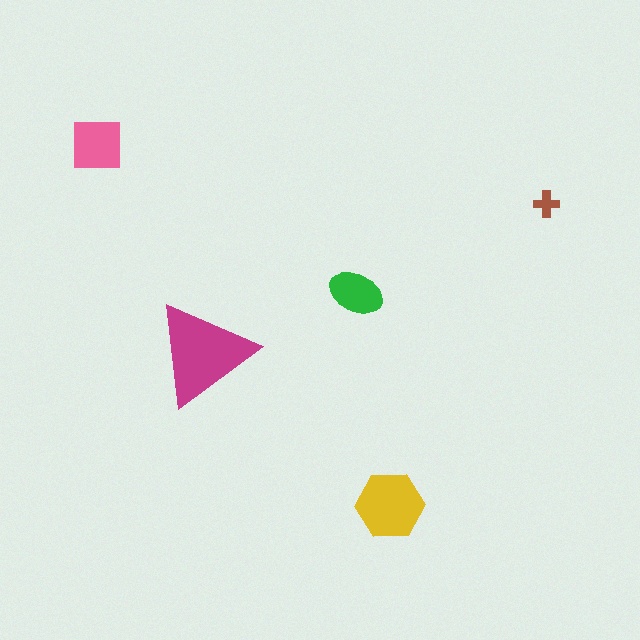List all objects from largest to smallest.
The magenta triangle, the yellow hexagon, the pink square, the green ellipse, the brown cross.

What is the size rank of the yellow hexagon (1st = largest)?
2nd.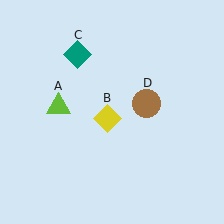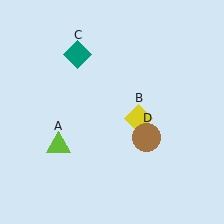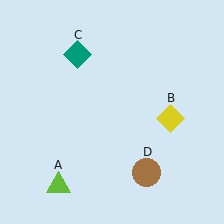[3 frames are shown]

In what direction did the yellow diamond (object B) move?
The yellow diamond (object B) moved right.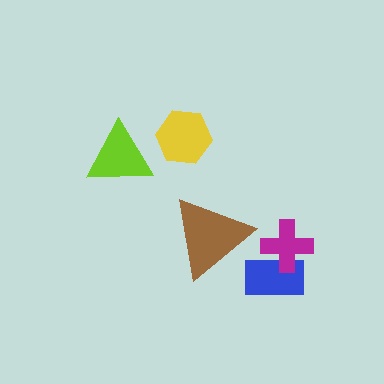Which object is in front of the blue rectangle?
The magenta cross is in front of the blue rectangle.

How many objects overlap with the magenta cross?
1 object overlaps with the magenta cross.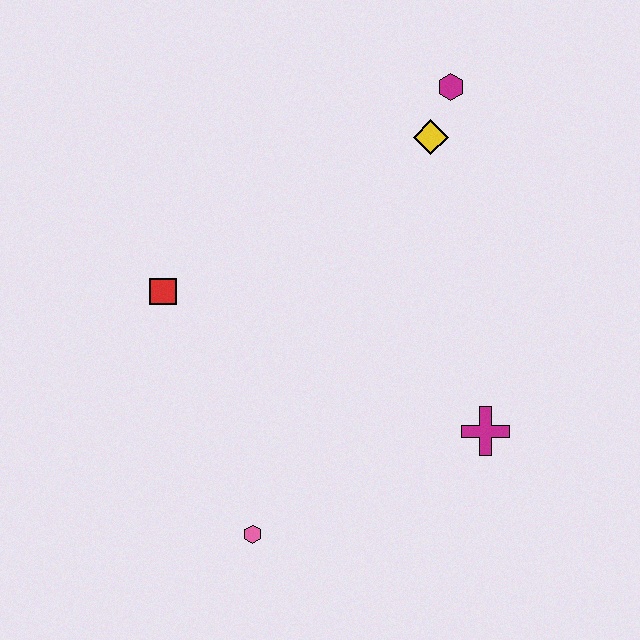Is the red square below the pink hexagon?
No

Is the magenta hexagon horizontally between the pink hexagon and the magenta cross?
Yes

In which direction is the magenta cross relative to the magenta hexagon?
The magenta cross is below the magenta hexagon.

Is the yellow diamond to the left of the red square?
No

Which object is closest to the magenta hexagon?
The yellow diamond is closest to the magenta hexagon.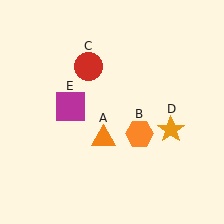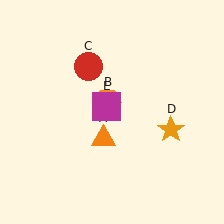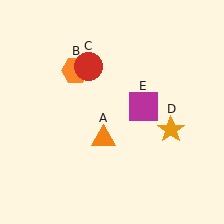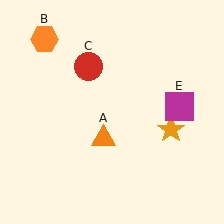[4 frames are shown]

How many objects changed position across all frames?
2 objects changed position: orange hexagon (object B), magenta square (object E).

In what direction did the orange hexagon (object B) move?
The orange hexagon (object B) moved up and to the left.